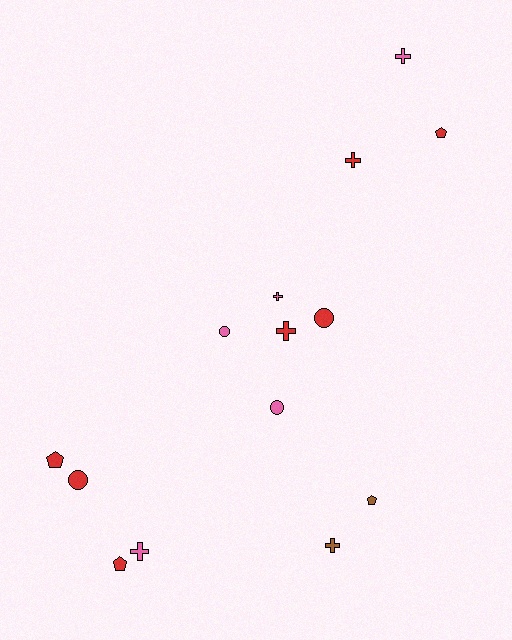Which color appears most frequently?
Red, with 7 objects.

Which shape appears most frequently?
Cross, with 6 objects.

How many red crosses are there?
There are 2 red crosses.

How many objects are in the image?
There are 14 objects.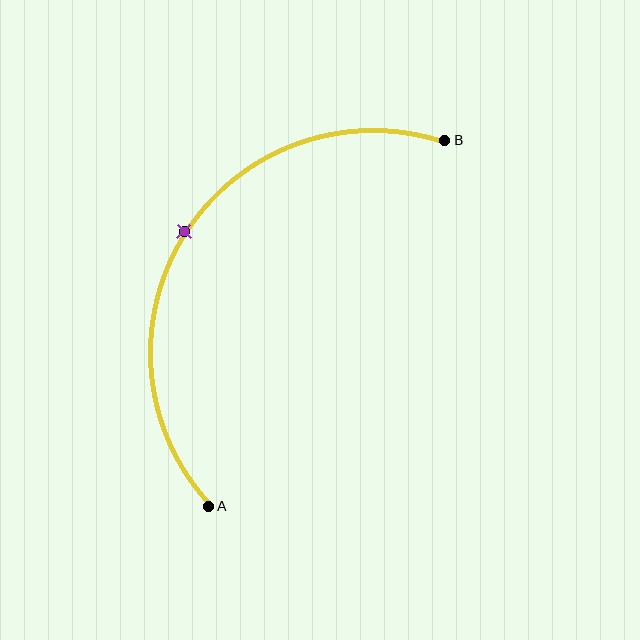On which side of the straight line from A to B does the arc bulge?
The arc bulges to the left of the straight line connecting A and B.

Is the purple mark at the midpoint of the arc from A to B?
Yes. The purple mark lies on the arc at equal arc-length from both A and B — it is the arc midpoint.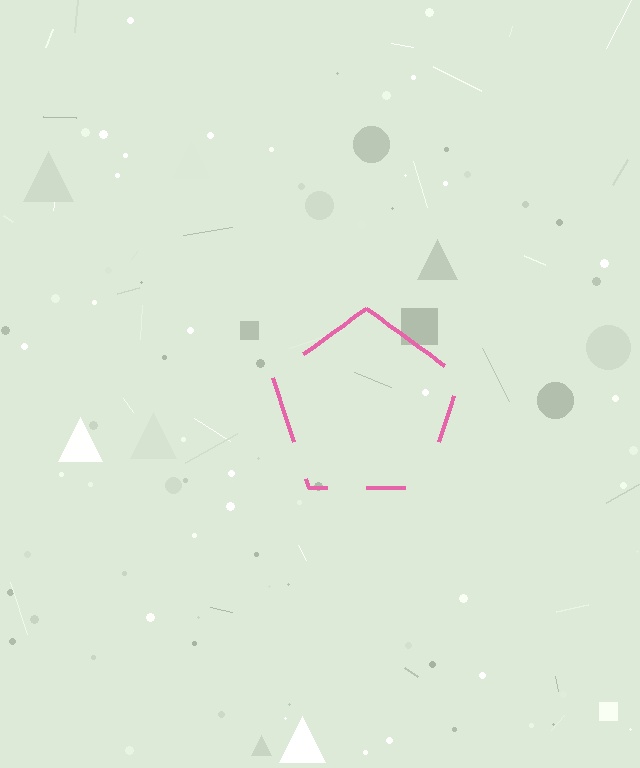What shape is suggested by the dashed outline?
The dashed outline suggests a pentagon.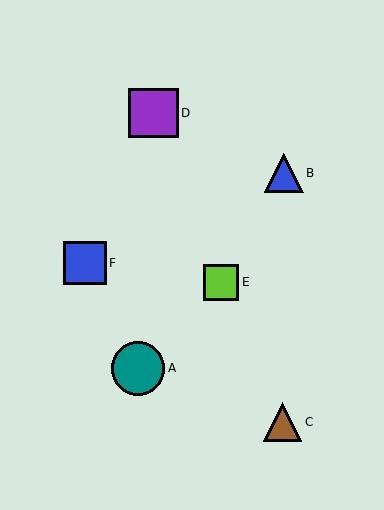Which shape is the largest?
The teal circle (labeled A) is the largest.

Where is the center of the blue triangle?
The center of the blue triangle is at (284, 173).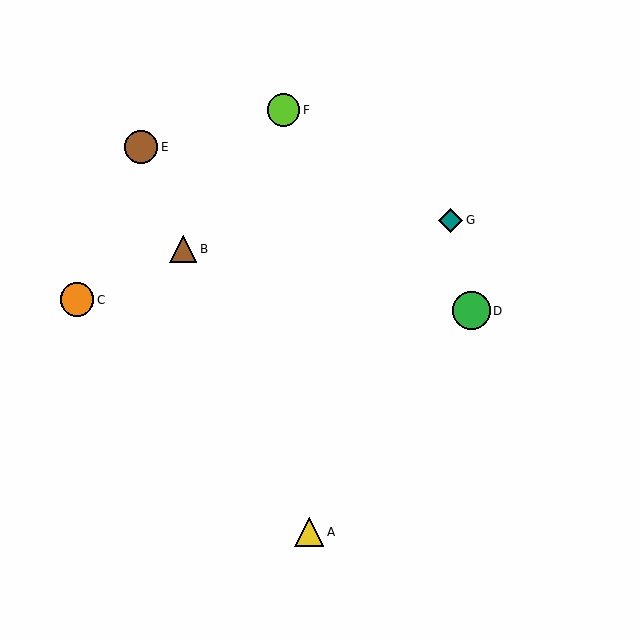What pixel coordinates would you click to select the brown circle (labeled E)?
Click at (141, 147) to select the brown circle E.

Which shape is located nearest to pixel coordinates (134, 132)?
The brown circle (labeled E) at (141, 147) is nearest to that location.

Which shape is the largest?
The green circle (labeled D) is the largest.